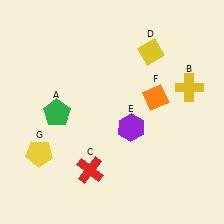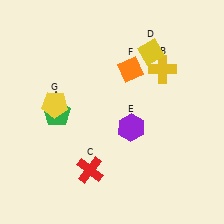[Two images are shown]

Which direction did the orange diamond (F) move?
The orange diamond (F) moved up.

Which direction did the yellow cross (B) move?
The yellow cross (B) moved left.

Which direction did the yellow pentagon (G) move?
The yellow pentagon (G) moved up.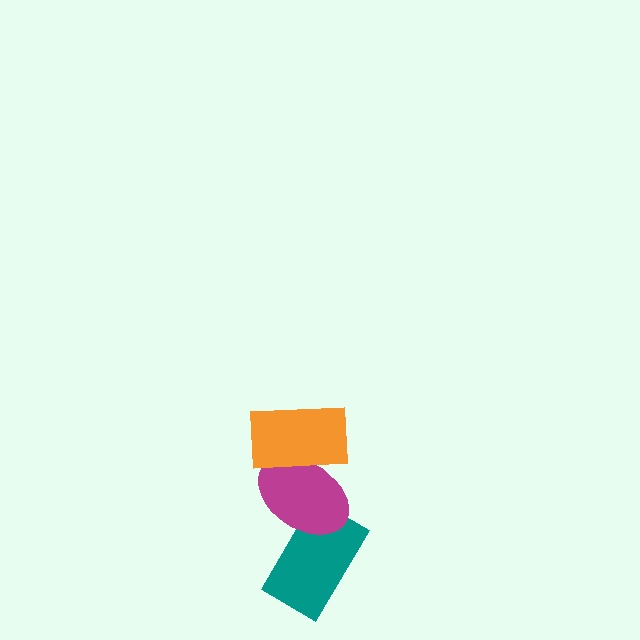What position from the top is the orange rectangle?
The orange rectangle is 1st from the top.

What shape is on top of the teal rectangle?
The magenta ellipse is on top of the teal rectangle.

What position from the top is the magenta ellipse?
The magenta ellipse is 2nd from the top.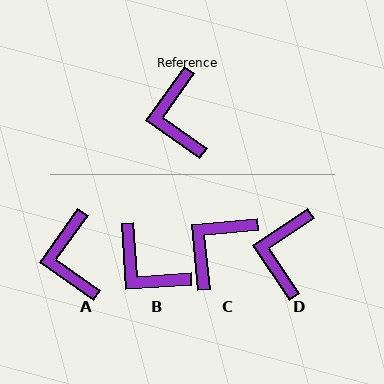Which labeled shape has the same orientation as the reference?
A.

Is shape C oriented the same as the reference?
No, it is off by about 49 degrees.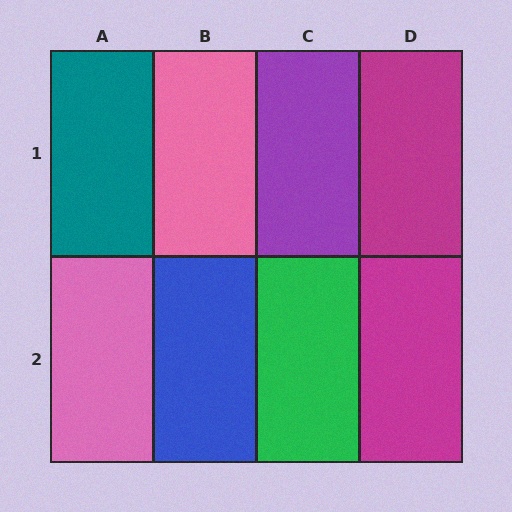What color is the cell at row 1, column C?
Purple.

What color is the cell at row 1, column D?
Magenta.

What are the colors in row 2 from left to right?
Pink, blue, green, magenta.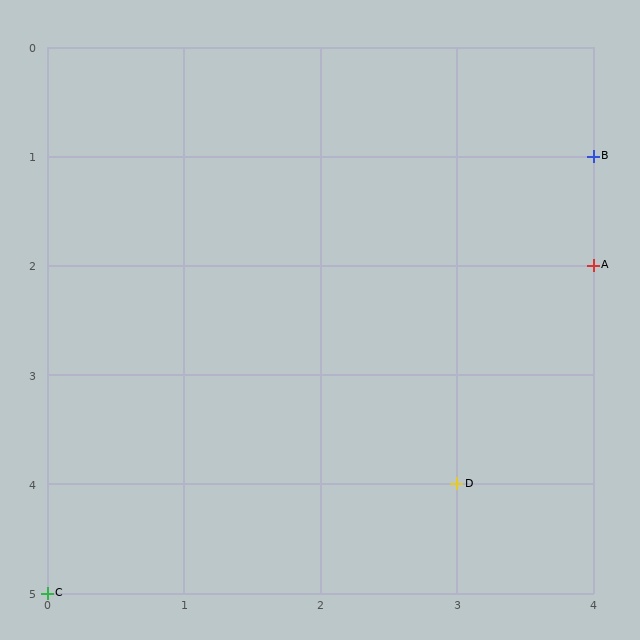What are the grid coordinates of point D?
Point D is at grid coordinates (3, 4).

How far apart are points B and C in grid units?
Points B and C are 4 columns and 4 rows apart (about 5.7 grid units diagonally).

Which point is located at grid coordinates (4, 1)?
Point B is at (4, 1).